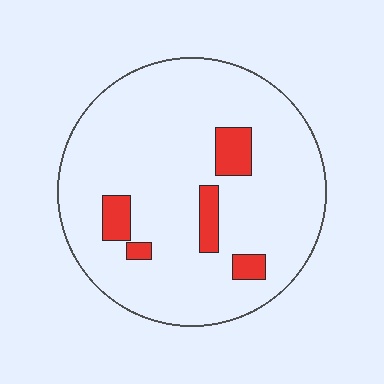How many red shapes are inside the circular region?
5.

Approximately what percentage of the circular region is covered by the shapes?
Approximately 10%.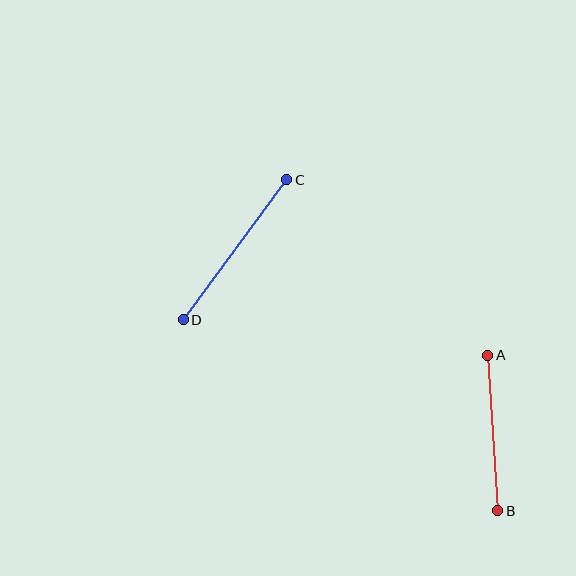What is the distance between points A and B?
The distance is approximately 156 pixels.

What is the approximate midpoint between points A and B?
The midpoint is at approximately (493, 433) pixels.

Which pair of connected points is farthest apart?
Points C and D are farthest apart.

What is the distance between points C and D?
The distance is approximately 174 pixels.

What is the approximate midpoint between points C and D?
The midpoint is at approximately (235, 250) pixels.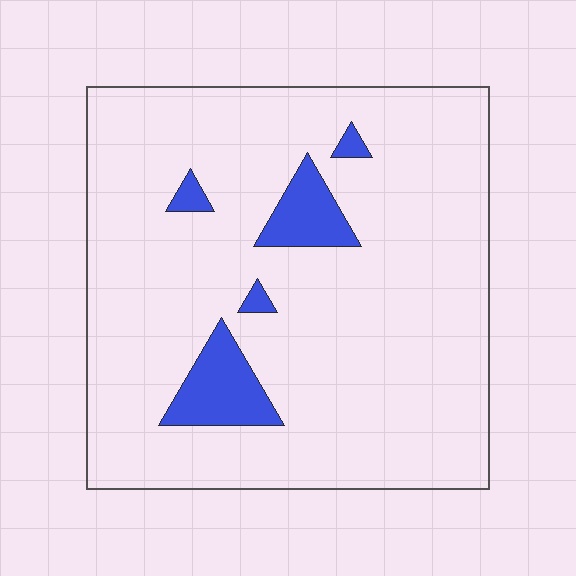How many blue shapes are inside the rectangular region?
5.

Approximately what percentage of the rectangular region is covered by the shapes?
Approximately 10%.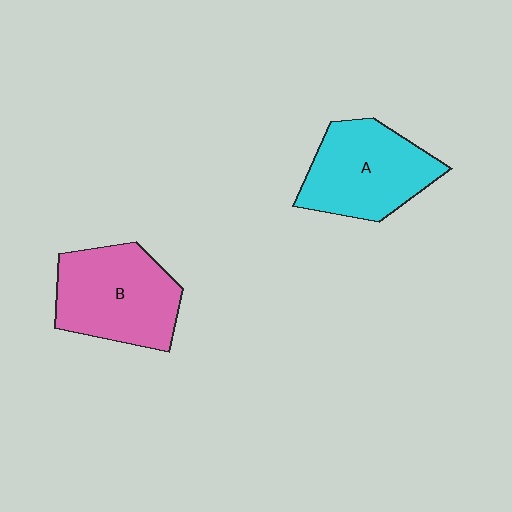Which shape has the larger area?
Shape B (pink).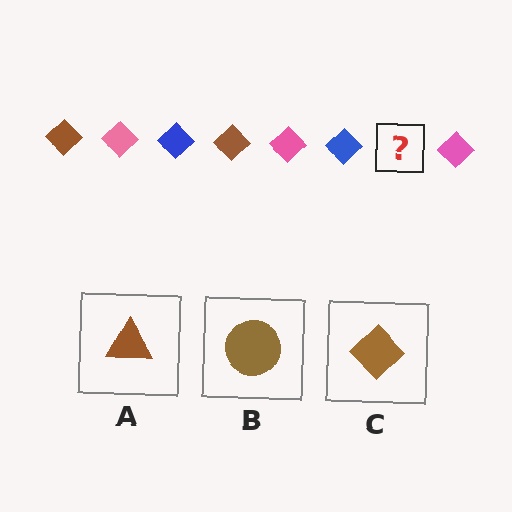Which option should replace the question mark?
Option C.